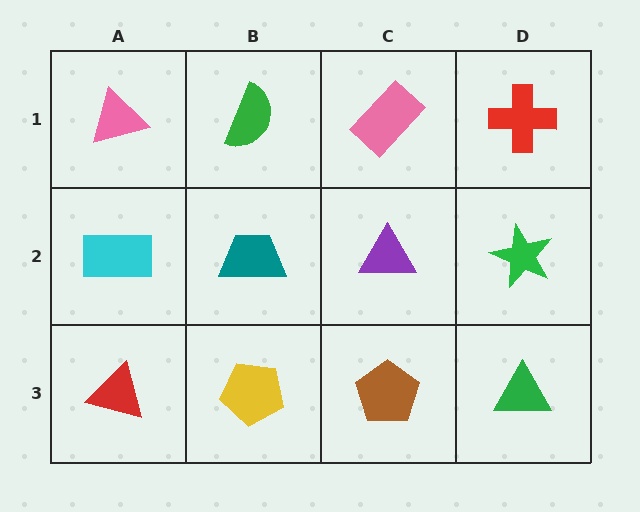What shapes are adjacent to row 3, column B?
A teal trapezoid (row 2, column B), a red triangle (row 3, column A), a brown pentagon (row 3, column C).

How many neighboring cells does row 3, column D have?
2.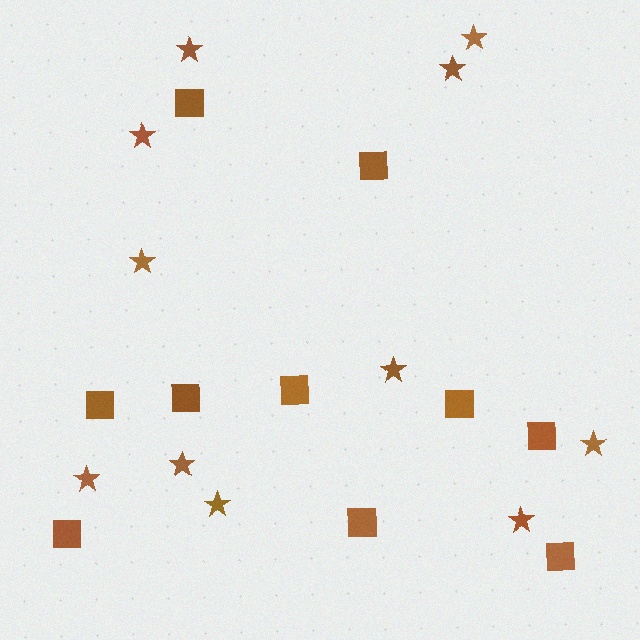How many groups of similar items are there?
There are 2 groups: one group of stars (11) and one group of squares (10).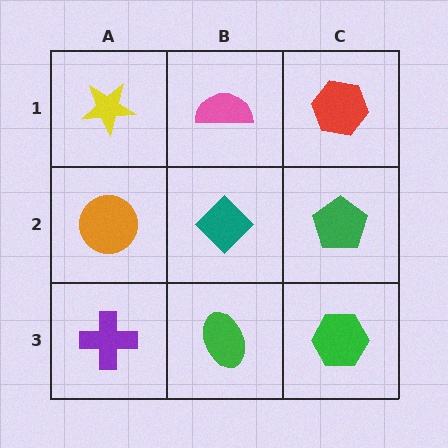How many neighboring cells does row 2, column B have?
4.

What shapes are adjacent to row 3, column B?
A teal diamond (row 2, column B), a purple cross (row 3, column A), a green hexagon (row 3, column C).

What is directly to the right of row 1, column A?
A pink semicircle.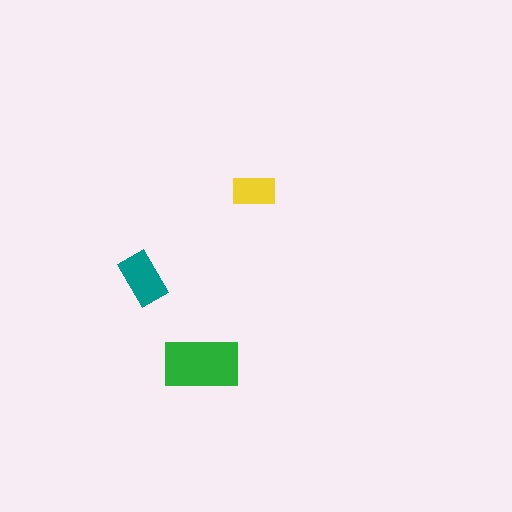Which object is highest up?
The yellow rectangle is topmost.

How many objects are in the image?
There are 3 objects in the image.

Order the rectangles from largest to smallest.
the green one, the teal one, the yellow one.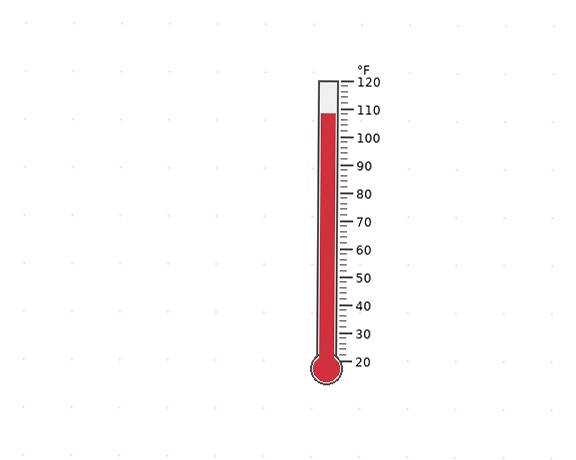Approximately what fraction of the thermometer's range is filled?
The thermometer is filled to approximately 90% of its range.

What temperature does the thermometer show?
The thermometer shows approximately 108°F.